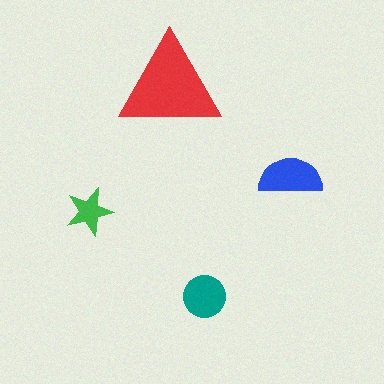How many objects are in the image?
There are 4 objects in the image.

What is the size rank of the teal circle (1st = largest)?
3rd.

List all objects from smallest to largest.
The green star, the teal circle, the blue semicircle, the red triangle.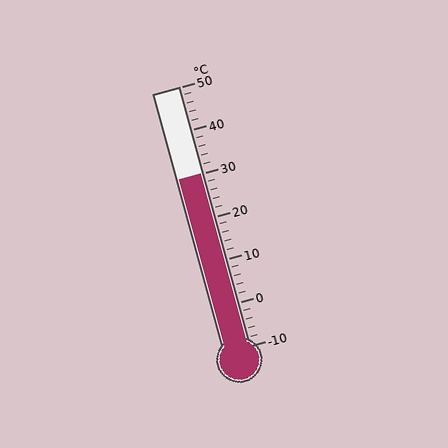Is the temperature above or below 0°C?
The temperature is above 0°C.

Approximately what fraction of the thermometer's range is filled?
The thermometer is filled to approximately 65% of its range.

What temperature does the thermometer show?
The thermometer shows approximately 30°C.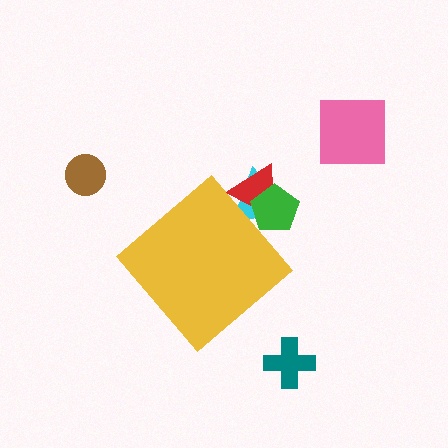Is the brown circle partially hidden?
No, the brown circle is fully visible.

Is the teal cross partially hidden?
No, the teal cross is fully visible.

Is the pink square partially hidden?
No, the pink square is fully visible.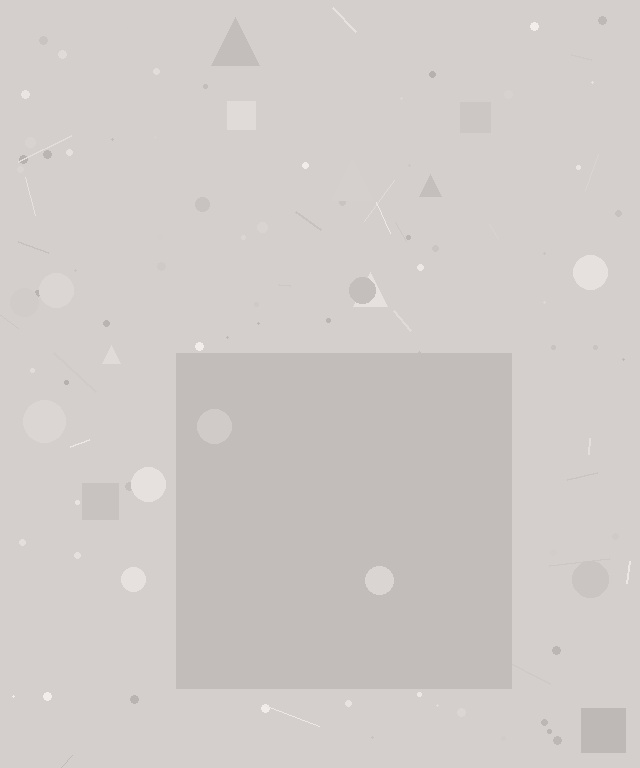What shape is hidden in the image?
A square is hidden in the image.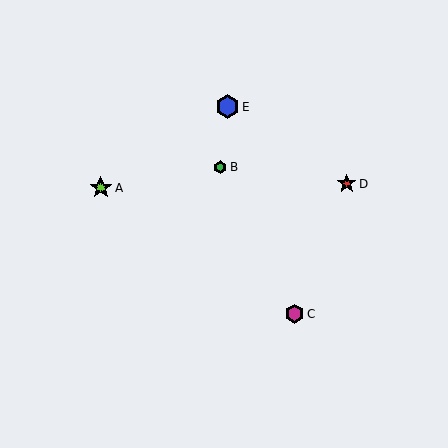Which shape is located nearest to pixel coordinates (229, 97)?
The blue hexagon (labeled E) at (227, 107) is nearest to that location.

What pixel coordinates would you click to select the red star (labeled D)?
Click at (347, 184) to select the red star D.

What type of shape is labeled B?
Shape B is a green hexagon.